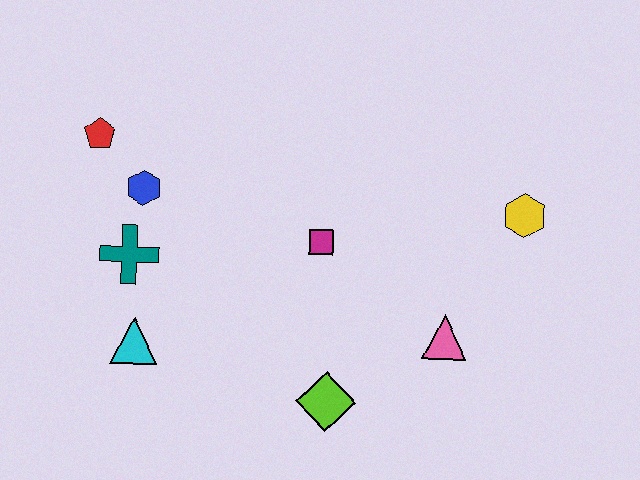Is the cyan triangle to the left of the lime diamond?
Yes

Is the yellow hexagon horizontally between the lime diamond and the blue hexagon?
No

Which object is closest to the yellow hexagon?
The pink triangle is closest to the yellow hexagon.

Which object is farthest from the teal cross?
The yellow hexagon is farthest from the teal cross.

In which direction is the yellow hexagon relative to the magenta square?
The yellow hexagon is to the right of the magenta square.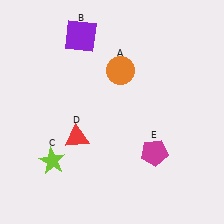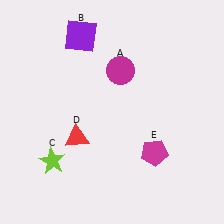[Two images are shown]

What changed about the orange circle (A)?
In Image 1, A is orange. In Image 2, it changed to magenta.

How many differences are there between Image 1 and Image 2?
There is 1 difference between the two images.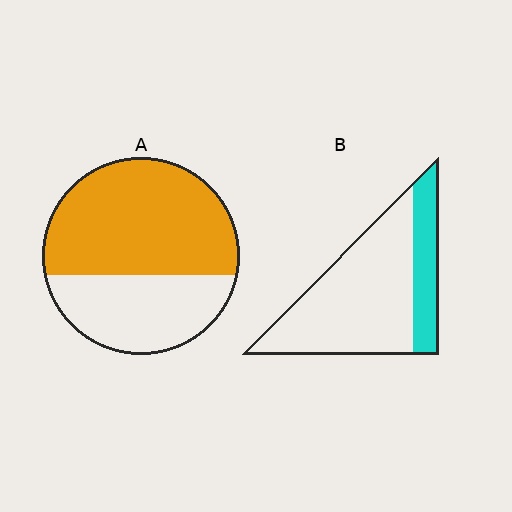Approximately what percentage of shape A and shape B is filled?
A is approximately 60% and B is approximately 25%.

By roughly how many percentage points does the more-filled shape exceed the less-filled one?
By roughly 40 percentage points (A over B).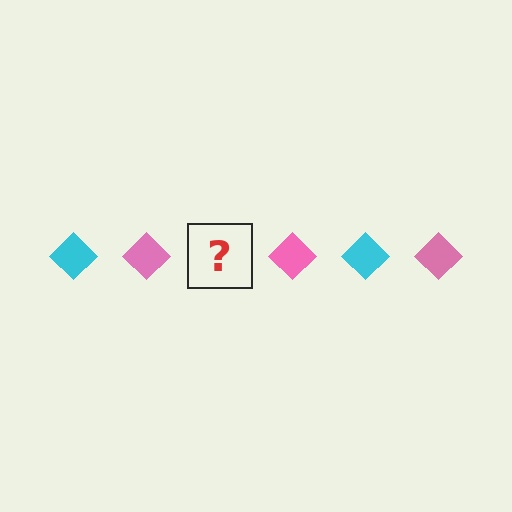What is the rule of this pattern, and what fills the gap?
The rule is that the pattern cycles through cyan, pink diamonds. The gap should be filled with a cyan diamond.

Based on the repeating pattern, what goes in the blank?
The blank should be a cyan diamond.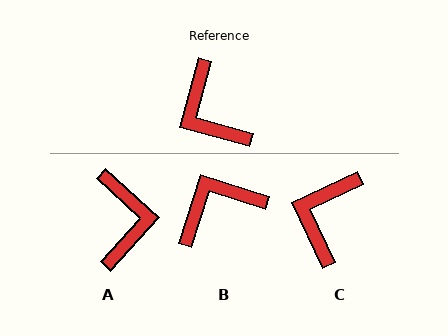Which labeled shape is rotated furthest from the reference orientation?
A, about 153 degrees away.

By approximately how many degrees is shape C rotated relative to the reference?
Approximately 49 degrees clockwise.